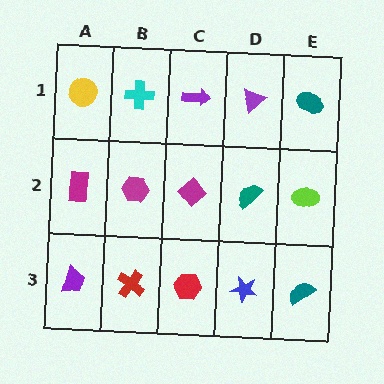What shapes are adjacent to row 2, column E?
A teal ellipse (row 1, column E), a teal semicircle (row 3, column E), a teal semicircle (row 2, column D).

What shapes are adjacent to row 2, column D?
A purple triangle (row 1, column D), a blue star (row 3, column D), a magenta diamond (row 2, column C), a lime ellipse (row 2, column E).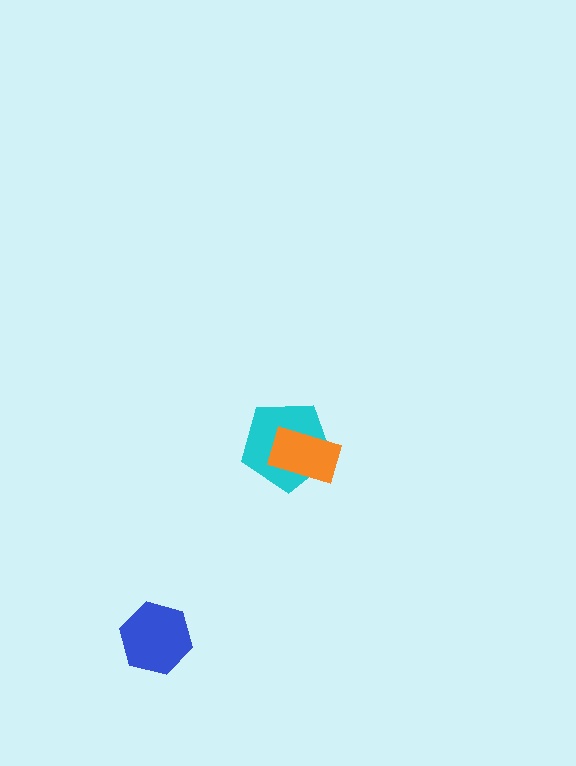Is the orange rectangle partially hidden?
No, no other shape covers it.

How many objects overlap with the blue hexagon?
0 objects overlap with the blue hexagon.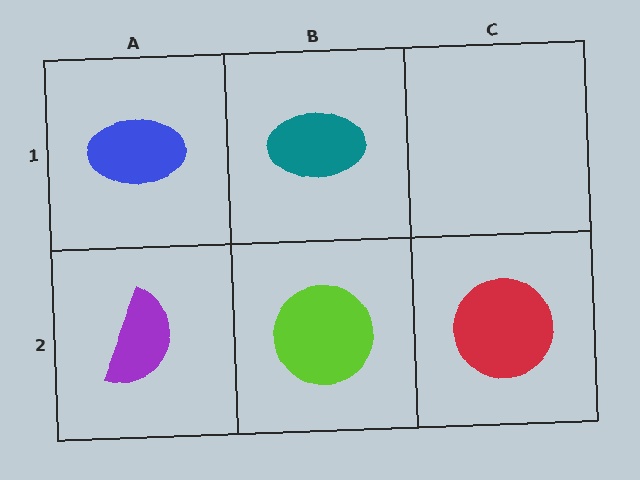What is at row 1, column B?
A teal ellipse.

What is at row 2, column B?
A lime circle.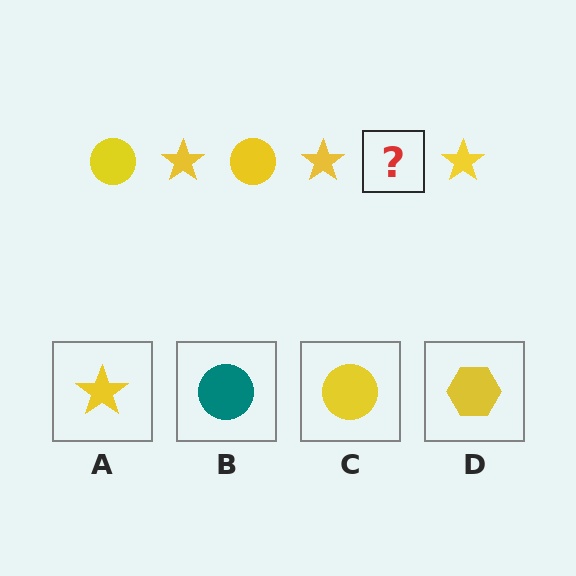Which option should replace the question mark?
Option C.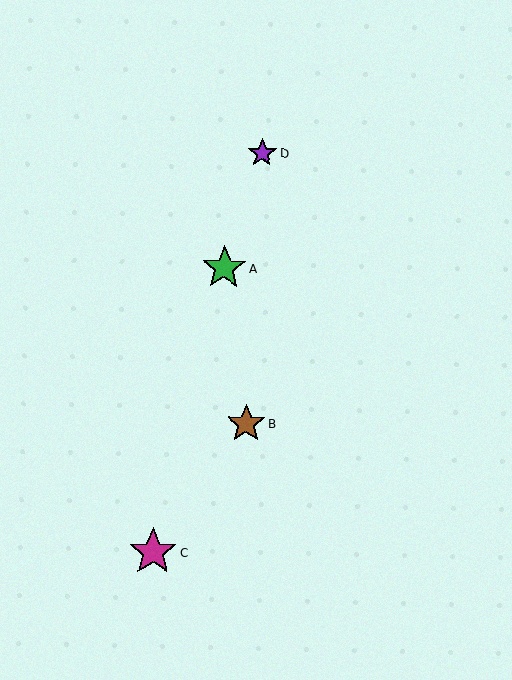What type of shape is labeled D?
Shape D is a purple star.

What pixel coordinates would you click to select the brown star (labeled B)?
Click at (246, 424) to select the brown star B.